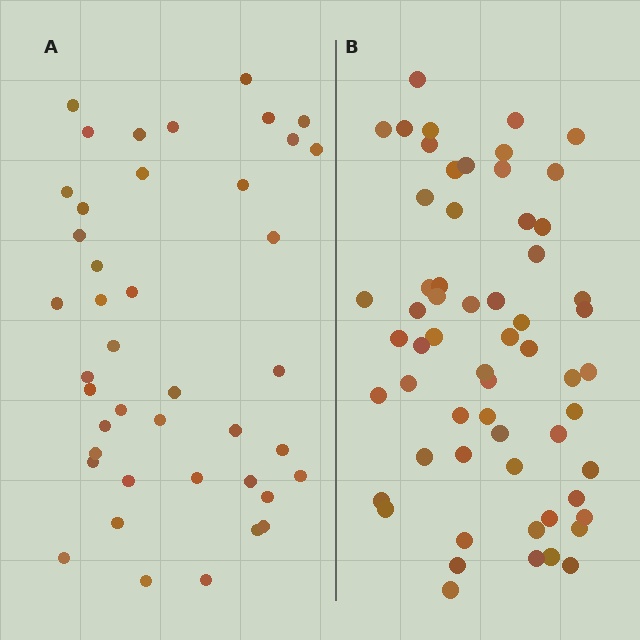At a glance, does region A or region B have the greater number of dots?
Region B (the right region) has more dots.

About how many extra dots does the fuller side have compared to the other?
Region B has approximately 20 more dots than region A.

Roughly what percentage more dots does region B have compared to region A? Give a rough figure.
About 45% more.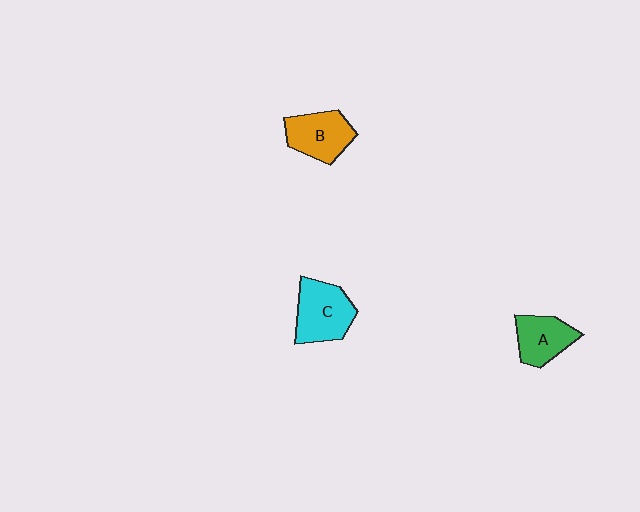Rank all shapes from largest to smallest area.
From largest to smallest: C (cyan), B (orange), A (green).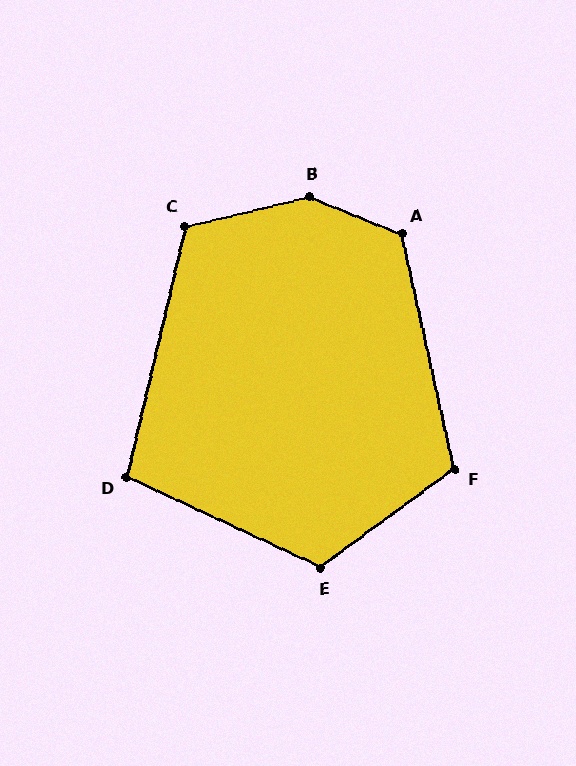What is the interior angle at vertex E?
Approximately 119 degrees (obtuse).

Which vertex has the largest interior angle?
B, at approximately 145 degrees.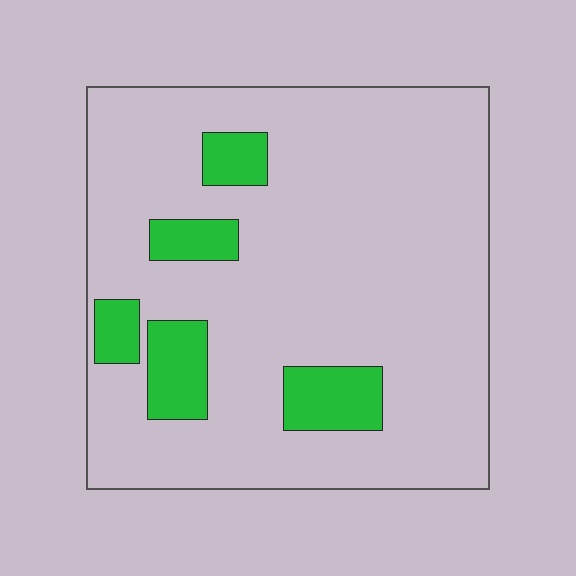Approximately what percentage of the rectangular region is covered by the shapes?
Approximately 15%.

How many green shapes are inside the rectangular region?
5.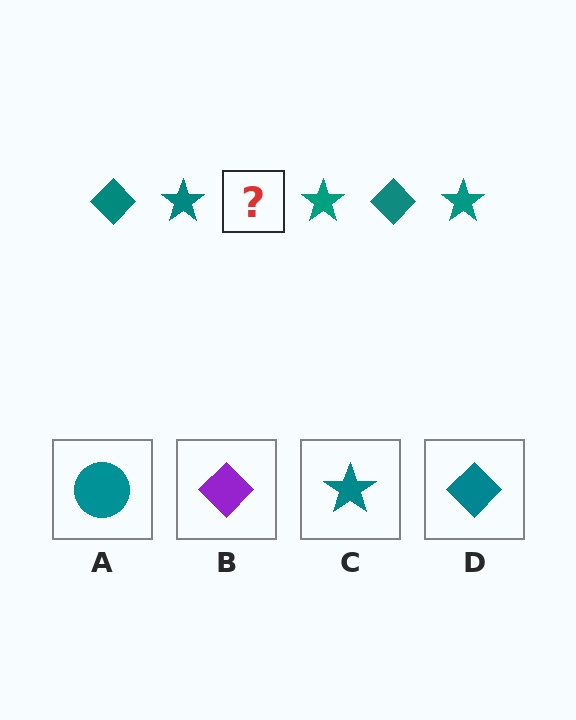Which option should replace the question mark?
Option D.